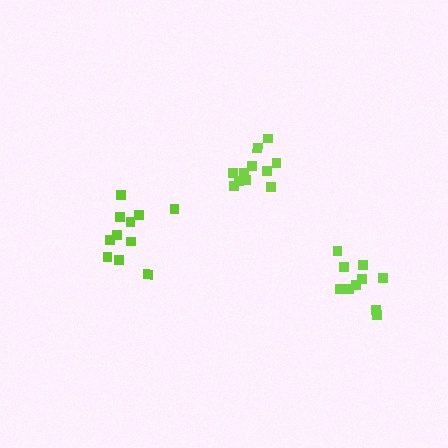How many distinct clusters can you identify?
There are 3 distinct clusters.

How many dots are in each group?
Group 1: 11 dots, Group 2: 11 dots, Group 3: 10 dots (32 total).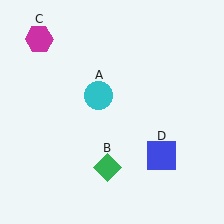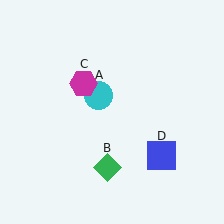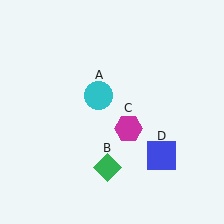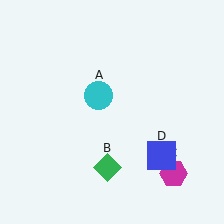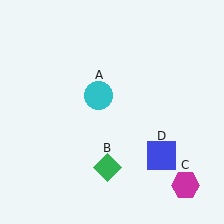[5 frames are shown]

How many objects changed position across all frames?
1 object changed position: magenta hexagon (object C).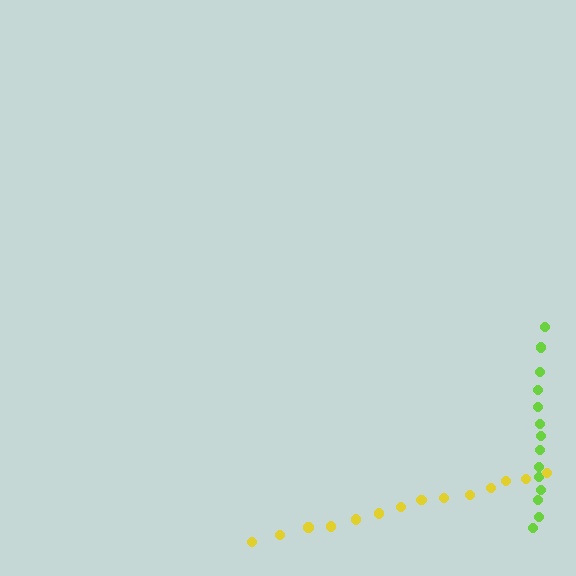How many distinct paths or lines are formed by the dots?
There are 2 distinct paths.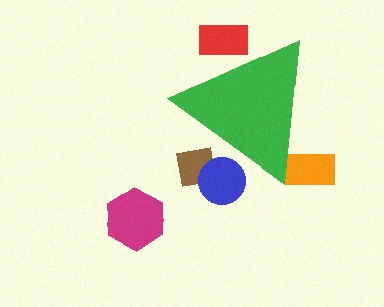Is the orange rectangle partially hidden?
Yes, the orange rectangle is partially hidden behind the green triangle.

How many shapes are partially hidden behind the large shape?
4 shapes are partially hidden.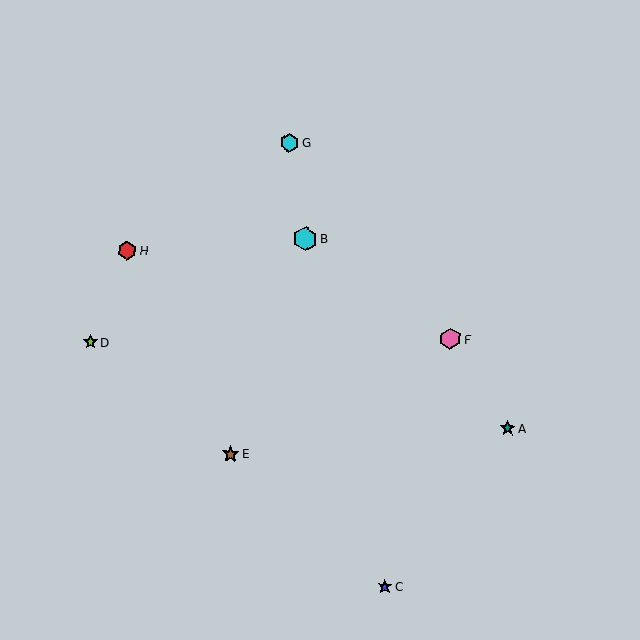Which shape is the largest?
The cyan hexagon (labeled B) is the largest.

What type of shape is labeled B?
Shape B is a cyan hexagon.